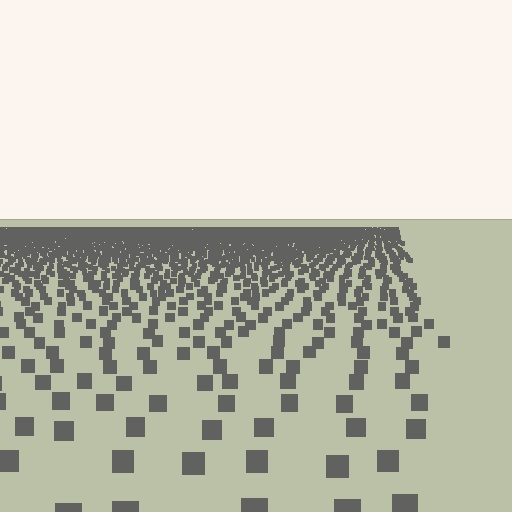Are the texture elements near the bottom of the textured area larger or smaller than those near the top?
Larger. Near the bottom, elements are closer to the viewer and appear at a bigger on-screen size.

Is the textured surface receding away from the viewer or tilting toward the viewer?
The surface is receding away from the viewer. Texture elements get smaller and denser toward the top.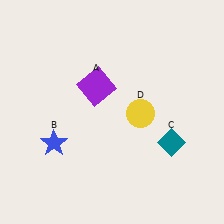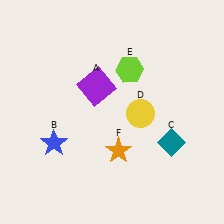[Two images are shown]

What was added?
A lime hexagon (E), an orange star (F) were added in Image 2.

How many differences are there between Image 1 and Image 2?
There are 2 differences between the two images.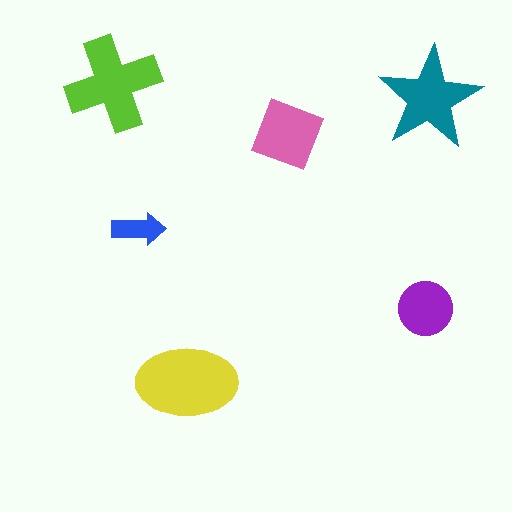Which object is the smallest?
The blue arrow.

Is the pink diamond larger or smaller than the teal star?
Smaller.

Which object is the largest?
The yellow ellipse.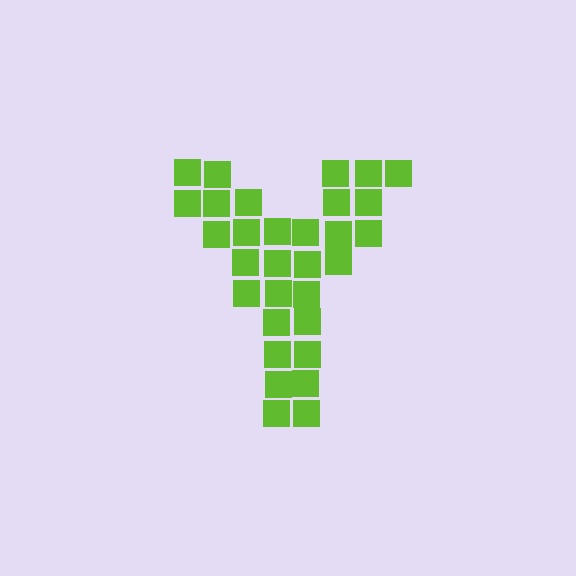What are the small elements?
The small elements are squares.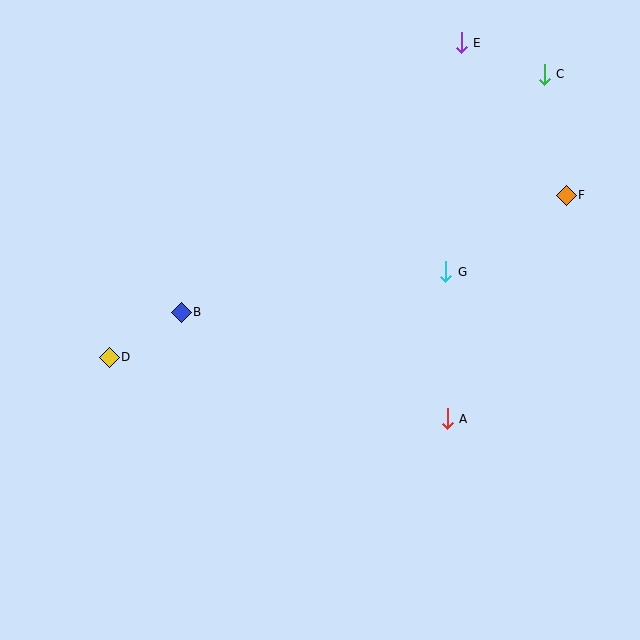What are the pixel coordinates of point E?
Point E is at (461, 43).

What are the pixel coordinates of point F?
Point F is at (566, 195).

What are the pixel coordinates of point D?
Point D is at (109, 357).